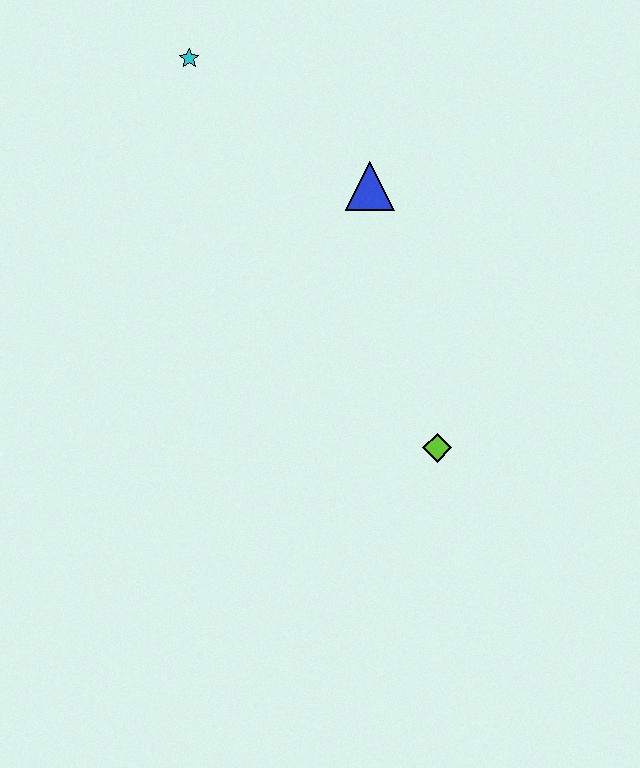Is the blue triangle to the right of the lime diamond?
No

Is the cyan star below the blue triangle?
No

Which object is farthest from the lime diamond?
The cyan star is farthest from the lime diamond.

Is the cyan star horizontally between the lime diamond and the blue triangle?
No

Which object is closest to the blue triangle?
The cyan star is closest to the blue triangle.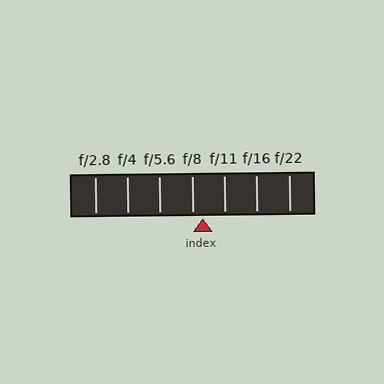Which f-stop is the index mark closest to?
The index mark is closest to f/8.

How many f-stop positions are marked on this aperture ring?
There are 7 f-stop positions marked.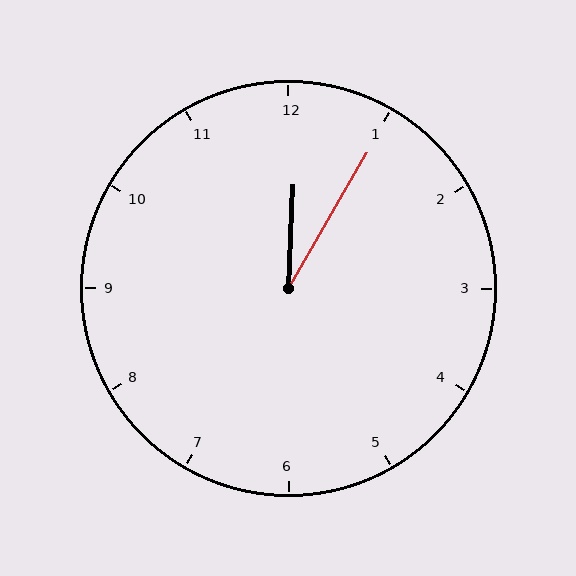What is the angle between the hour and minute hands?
Approximately 28 degrees.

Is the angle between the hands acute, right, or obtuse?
It is acute.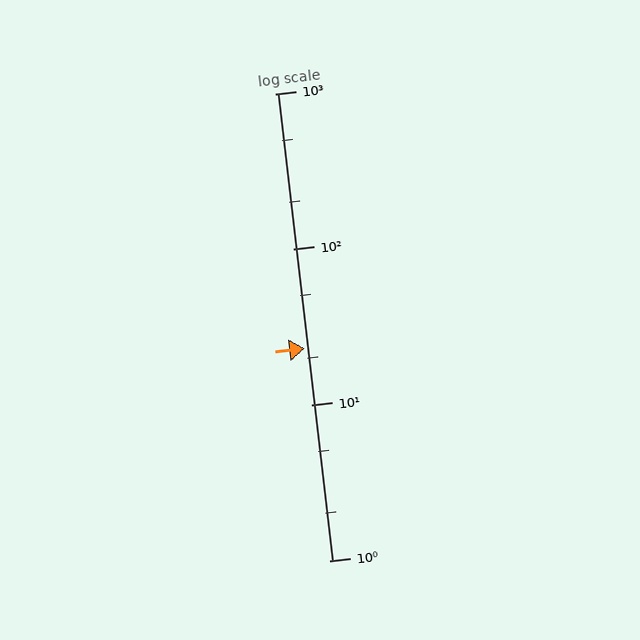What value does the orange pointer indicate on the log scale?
The pointer indicates approximately 23.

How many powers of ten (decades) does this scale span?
The scale spans 3 decades, from 1 to 1000.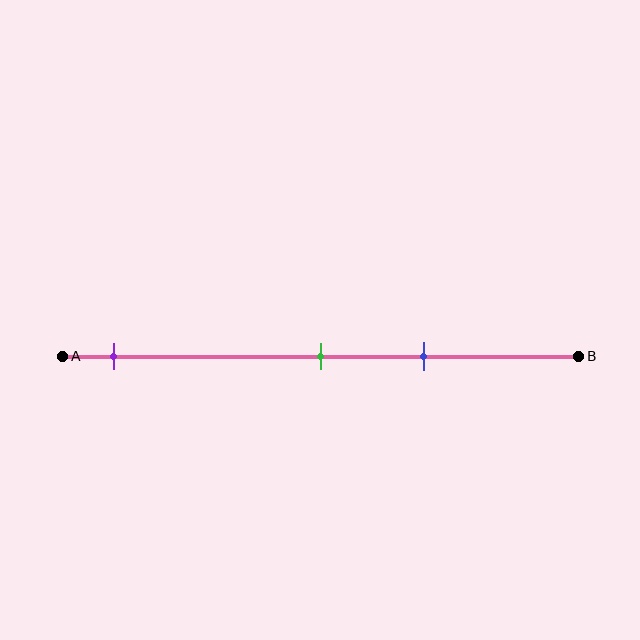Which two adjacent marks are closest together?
The green and blue marks are the closest adjacent pair.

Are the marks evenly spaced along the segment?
No, the marks are not evenly spaced.